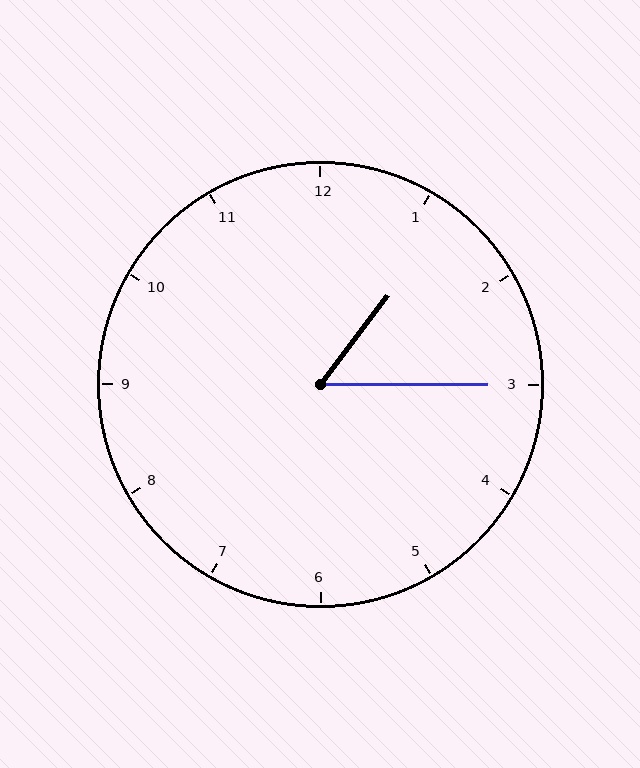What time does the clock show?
1:15.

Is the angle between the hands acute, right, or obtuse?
It is acute.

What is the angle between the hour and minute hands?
Approximately 52 degrees.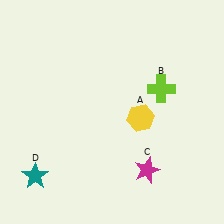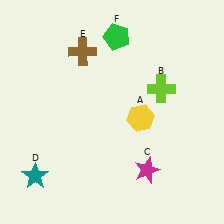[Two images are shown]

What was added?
A brown cross (E), a green pentagon (F) were added in Image 2.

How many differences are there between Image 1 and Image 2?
There are 2 differences between the two images.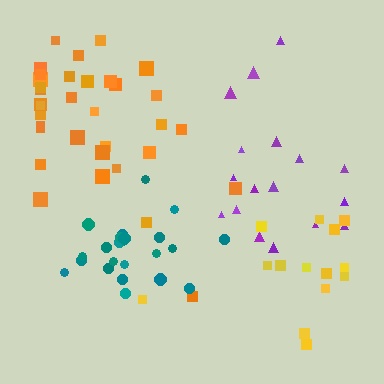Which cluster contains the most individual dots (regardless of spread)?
Orange (34).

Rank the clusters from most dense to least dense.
teal, orange, purple, yellow.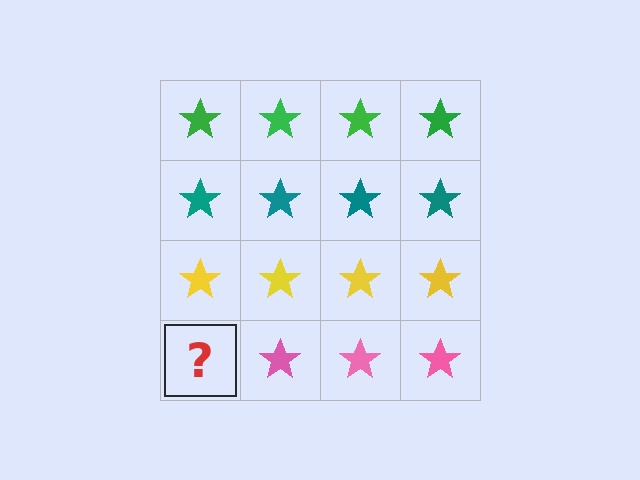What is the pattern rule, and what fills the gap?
The rule is that each row has a consistent color. The gap should be filled with a pink star.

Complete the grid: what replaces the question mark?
The question mark should be replaced with a pink star.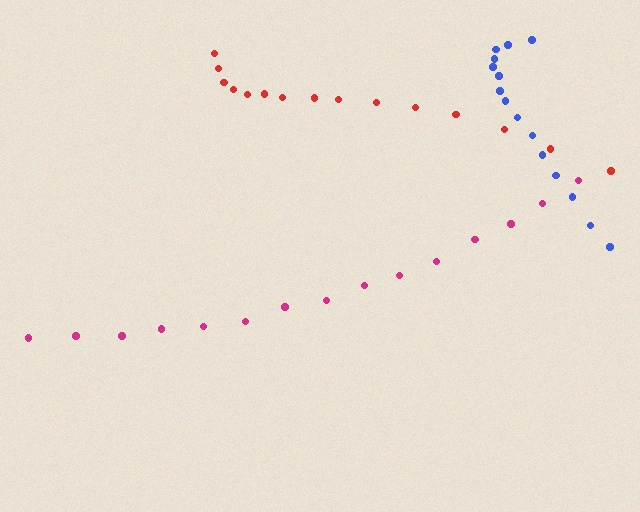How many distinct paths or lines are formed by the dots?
There are 3 distinct paths.